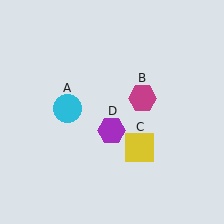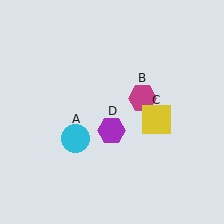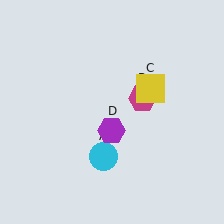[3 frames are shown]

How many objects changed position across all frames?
2 objects changed position: cyan circle (object A), yellow square (object C).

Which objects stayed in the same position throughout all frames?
Magenta hexagon (object B) and purple hexagon (object D) remained stationary.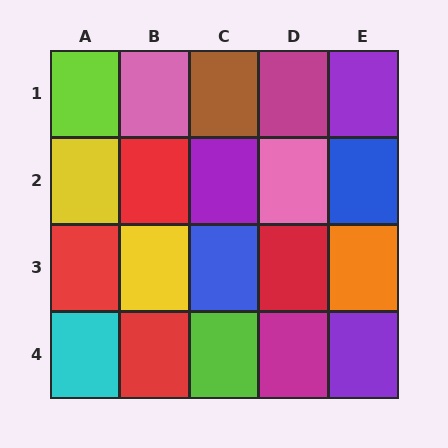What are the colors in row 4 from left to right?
Cyan, red, lime, magenta, purple.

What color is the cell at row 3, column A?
Red.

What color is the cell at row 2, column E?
Blue.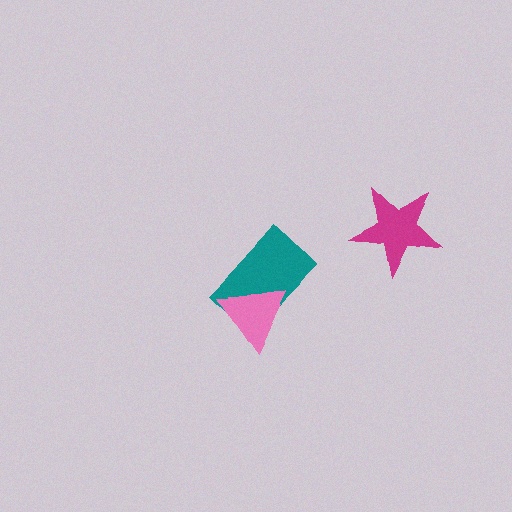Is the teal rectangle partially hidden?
Yes, it is partially covered by another shape.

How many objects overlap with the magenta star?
0 objects overlap with the magenta star.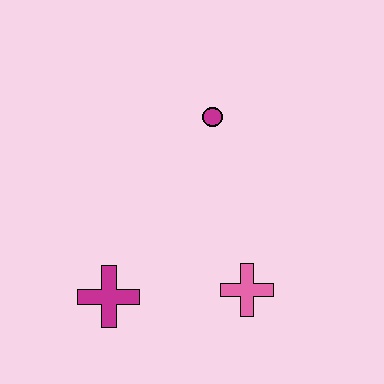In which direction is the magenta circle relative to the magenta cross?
The magenta circle is above the magenta cross.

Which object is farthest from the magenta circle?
The magenta cross is farthest from the magenta circle.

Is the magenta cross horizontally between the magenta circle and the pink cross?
No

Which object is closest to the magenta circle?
The pink cross is closest to the magenta circle.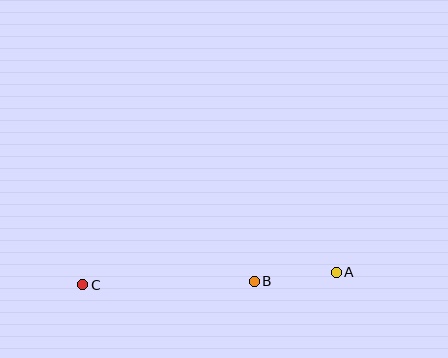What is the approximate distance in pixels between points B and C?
The distance between B and C is approximately 172 pixels.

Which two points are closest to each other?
Points A and B are closest to each other.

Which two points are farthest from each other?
Points A and C are farthest from each other.